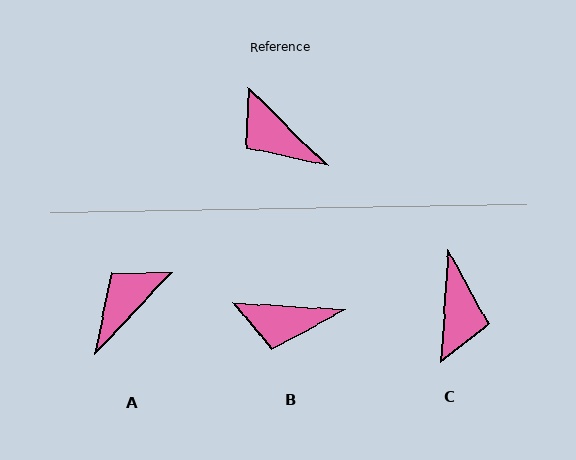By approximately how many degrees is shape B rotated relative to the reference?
Approximately 41 degrees counter-clockwise.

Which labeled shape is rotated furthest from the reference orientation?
C, about 131 degrees away.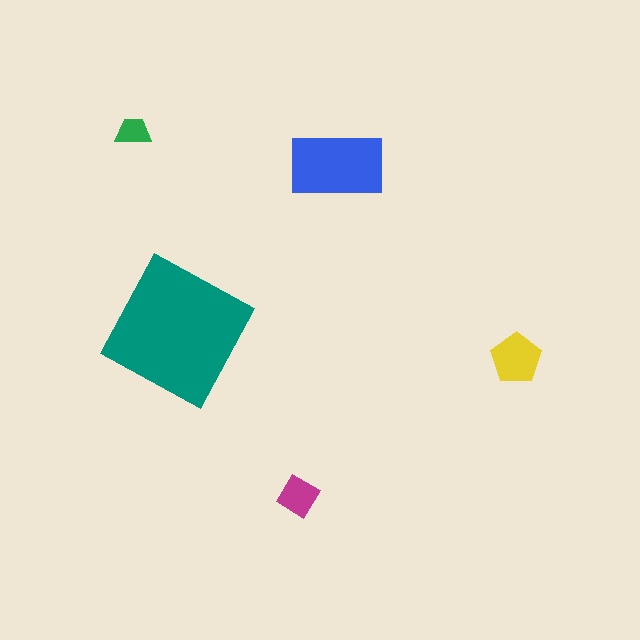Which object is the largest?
The teal square.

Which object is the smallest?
The green trapezoid.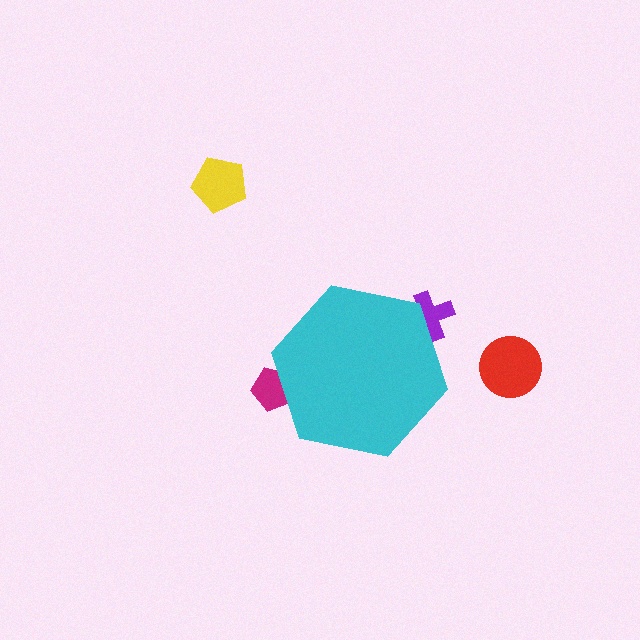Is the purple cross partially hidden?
Yes, the purple cross is partially hidden behind the cyan hexagon.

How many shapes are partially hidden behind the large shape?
2 shapes are partially hidden.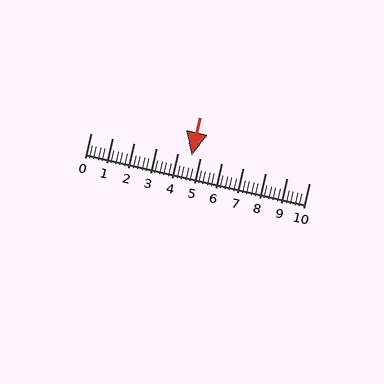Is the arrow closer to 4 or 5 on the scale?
The arrow is closer to 5.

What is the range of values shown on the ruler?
The ruler shows values from 0 to 10.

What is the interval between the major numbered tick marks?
The major tick marks are spaced 1 units apart.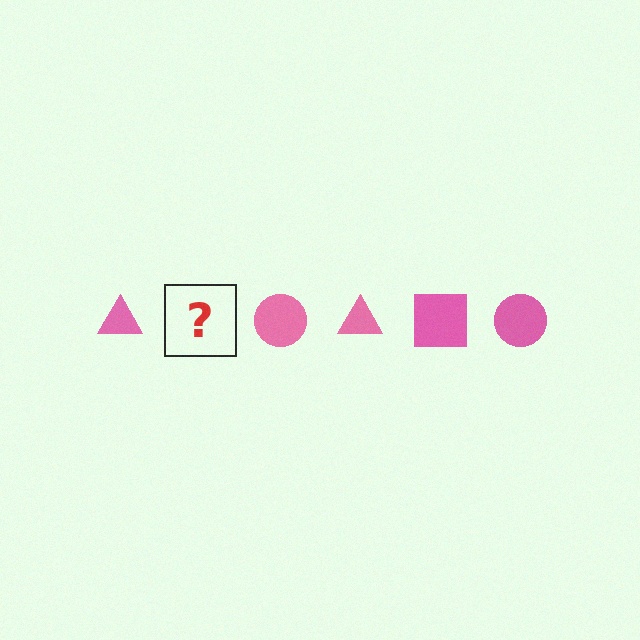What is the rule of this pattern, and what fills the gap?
The rule is that the pattern cycles through triangle, square, circle shapes in pink. The gap should be filled with a pink square.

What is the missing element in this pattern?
The missing element is a pink square.